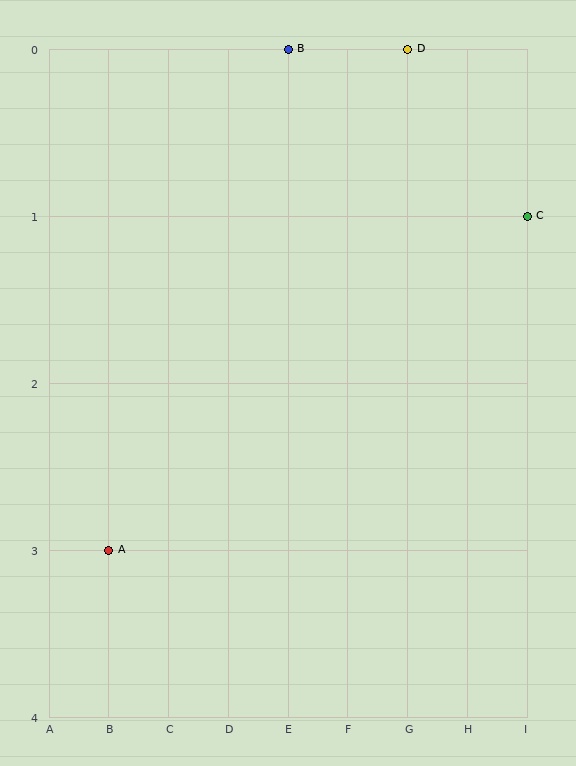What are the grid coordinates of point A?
Point A is at grid coordinates (B, 3).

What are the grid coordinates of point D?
Point D is at grid coordinates (G, 0).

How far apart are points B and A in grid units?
Points B and A are 3 columns and 3 rows apart (about 4.2 grid units diagonally).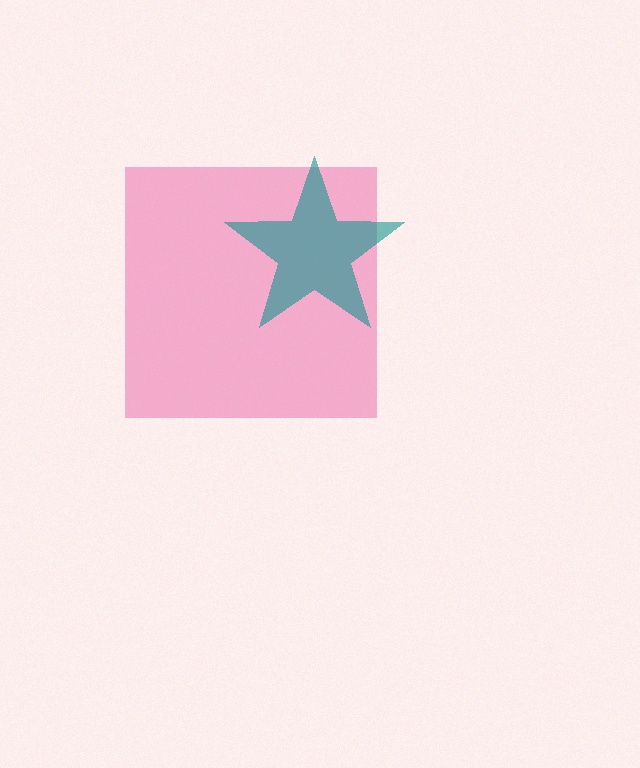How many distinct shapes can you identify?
There are 2 distinct shapes: a pink square, a teal star.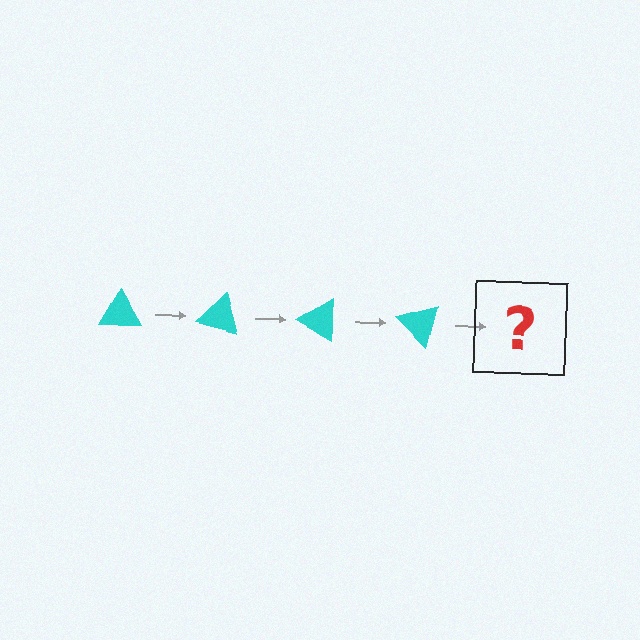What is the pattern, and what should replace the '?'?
The pattern is that the triangle rotates 15 degrees each step. The '?' should be a cyan triangle rotated 60 degrees.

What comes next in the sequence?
The next element should be a cyan triangle rotated 60 degrees.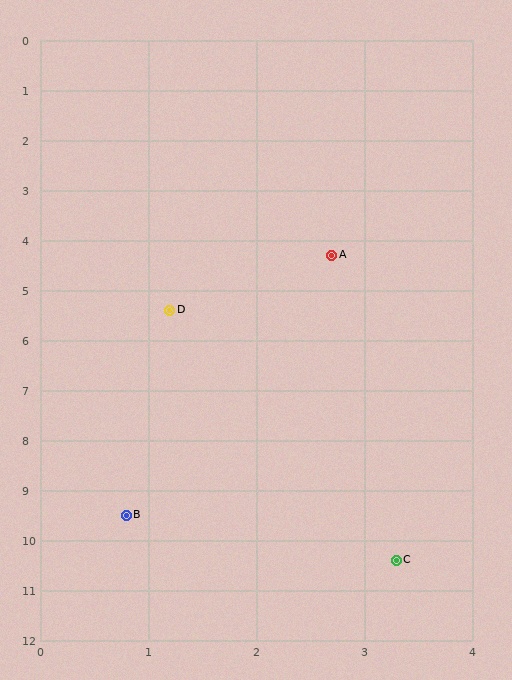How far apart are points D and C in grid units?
Points D and C are about 5.4 grid units apart.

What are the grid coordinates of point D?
Point D is at approximately (1.2, 5.4).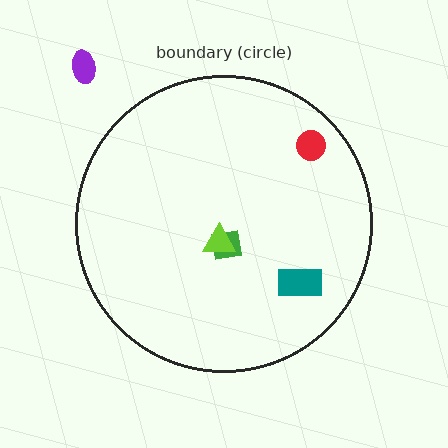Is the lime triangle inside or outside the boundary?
Inside.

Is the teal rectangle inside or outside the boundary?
Inside.